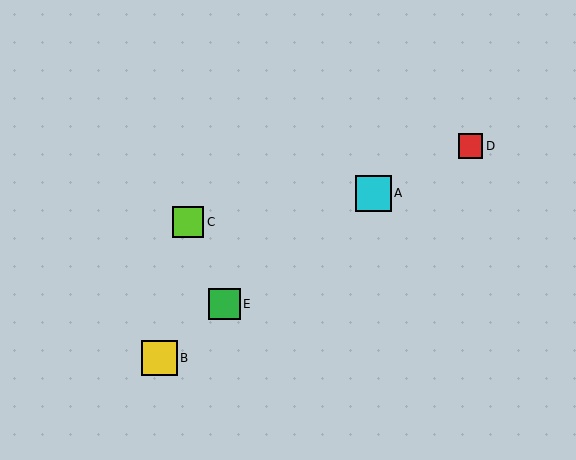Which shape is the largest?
The yellow square (labeled B) is the largest.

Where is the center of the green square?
The center of the green square is at (225, 304).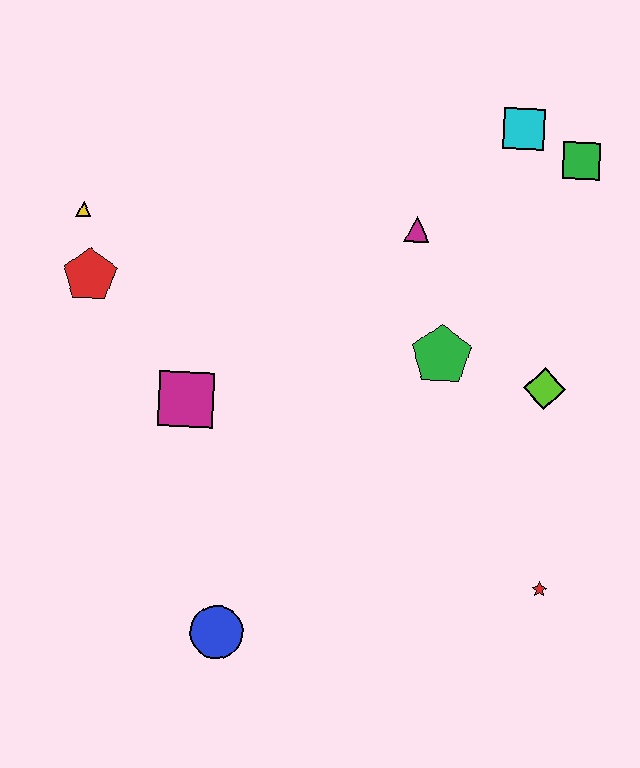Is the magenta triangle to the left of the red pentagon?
No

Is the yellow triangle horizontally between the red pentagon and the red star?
No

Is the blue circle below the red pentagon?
Yes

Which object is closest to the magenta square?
The red pentagon is closest to the magenta square.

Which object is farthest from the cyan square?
The blue circle is farthest from the cyan square.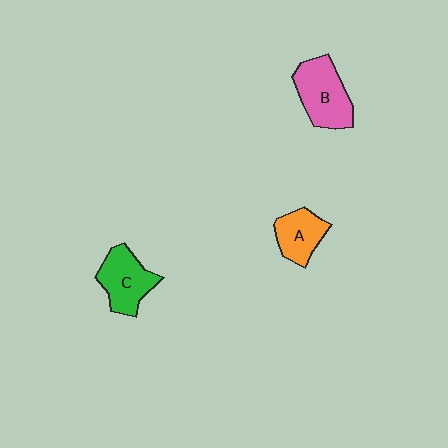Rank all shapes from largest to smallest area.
From largest to smallest: B (pink), C (green), A (orange).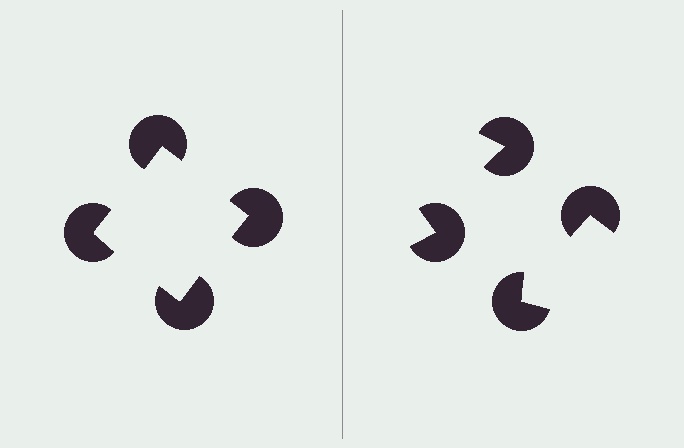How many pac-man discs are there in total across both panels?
8 — 4 on each side.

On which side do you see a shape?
An illusory square appears on the left side. On the right side the wedge cuts are rotated, so no coherent shape forms.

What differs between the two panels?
The pac-man discs are positioned identically on both sides; only the wedge orientations differ. On the left they align to a square; on the right they are misaligned.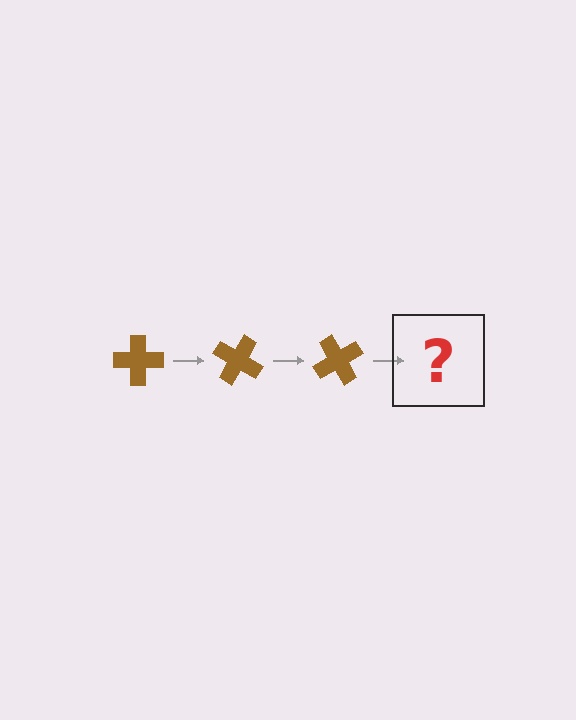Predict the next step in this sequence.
The next step is a brown cross rotated 90 degrees.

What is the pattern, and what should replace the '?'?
The pattern is that the cross rotates 30 degrees each step. The '?' should be a brown cross rotated 90 degrees.